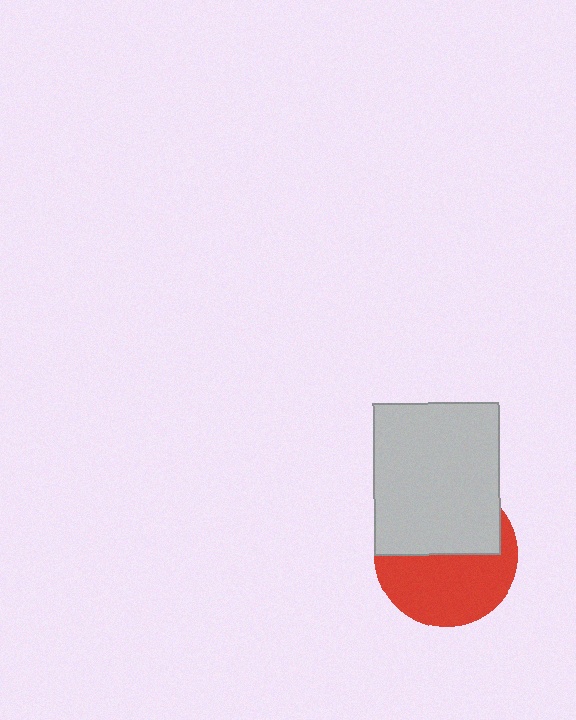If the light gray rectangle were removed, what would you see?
You would see the complete red circle.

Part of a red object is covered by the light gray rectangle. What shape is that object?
It is a circle.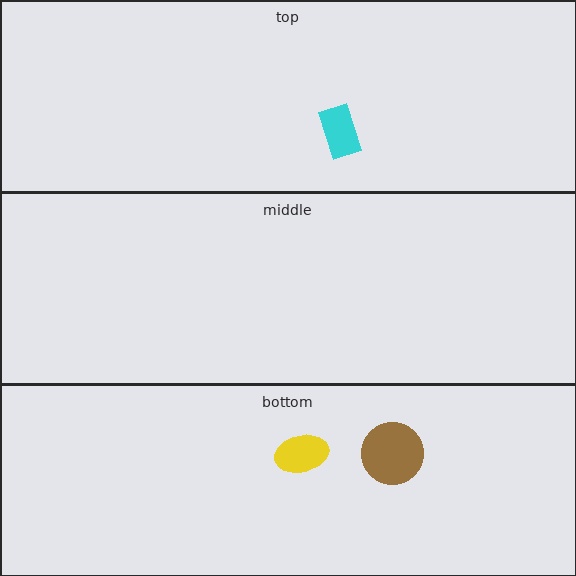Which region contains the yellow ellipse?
The bottom region.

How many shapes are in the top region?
1.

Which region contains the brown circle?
The bottom region.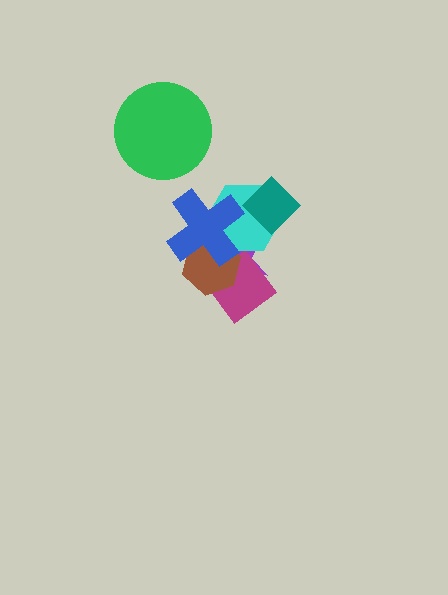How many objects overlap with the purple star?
4 objects overlap with the purple star.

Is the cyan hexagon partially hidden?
Yes, it is partially covered by another shape.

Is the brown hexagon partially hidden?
Yes, it is partially covered by another shape.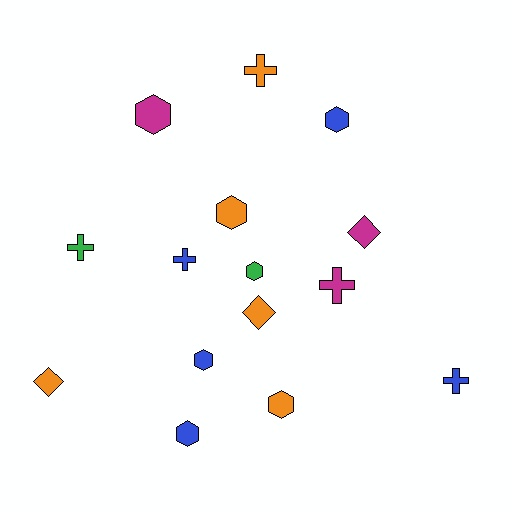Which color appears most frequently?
Orange, with 5 objects.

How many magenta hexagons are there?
There is 1 magenta hexagon.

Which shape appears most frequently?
Hexagon, with 7 objects.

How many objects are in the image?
There are 15 objects.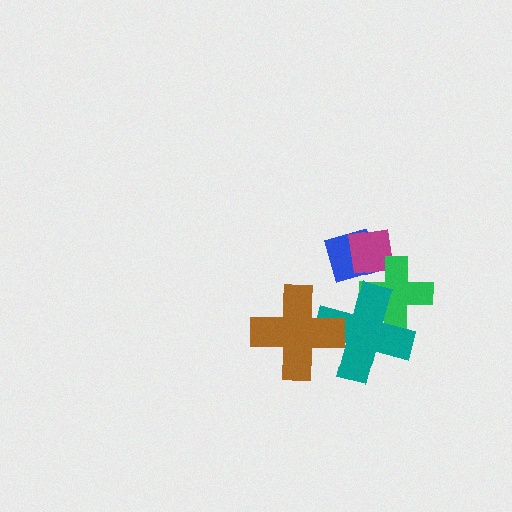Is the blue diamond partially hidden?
Yes, it is partially covered by another shape.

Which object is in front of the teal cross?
The brown cross is in front of the teal cross.